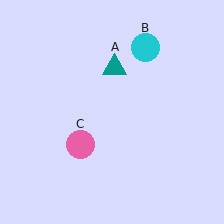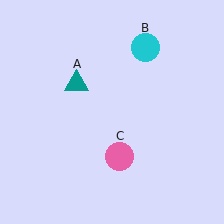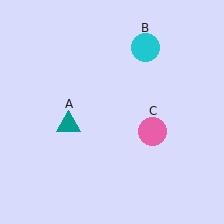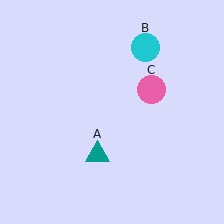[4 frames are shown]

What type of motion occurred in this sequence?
The teal triangle (object A), pink circle (object C) rotated counterclockwise around the center of the scene.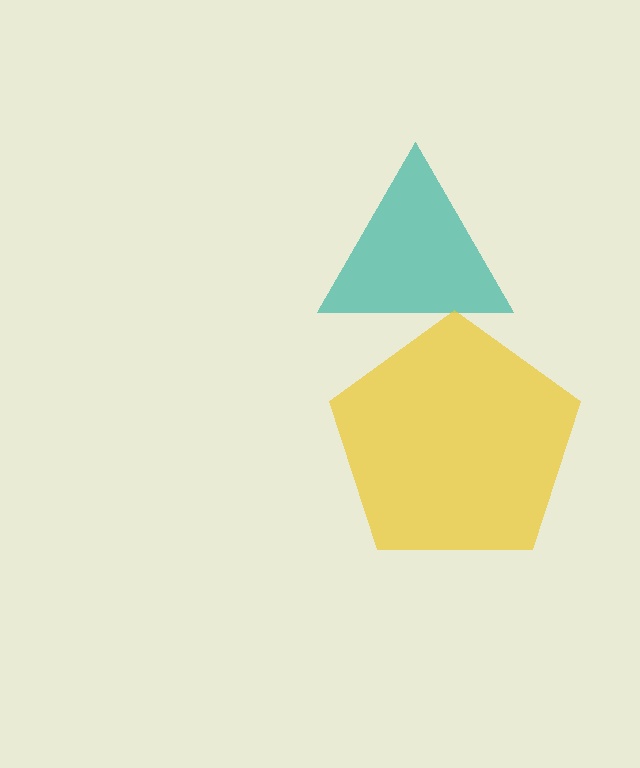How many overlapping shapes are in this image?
There are 2 overlapping shapes in the image.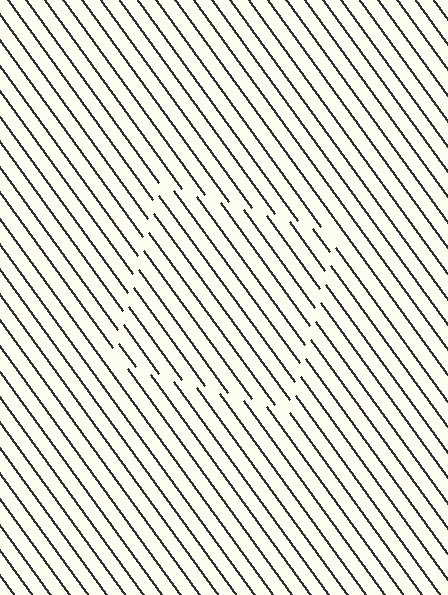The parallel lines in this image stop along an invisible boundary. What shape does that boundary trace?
An illusory square. The interior of the shape contains the same grating, shifted by half a period — the contour is defined by the phase discontinuity where line-ends from the inner and outer gratings abut.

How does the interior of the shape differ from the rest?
The interior of the shape contains the same grating, shifted by half a period — the contour is defined by the phase discontinuity where line-ends from the inner and outer gratings abut.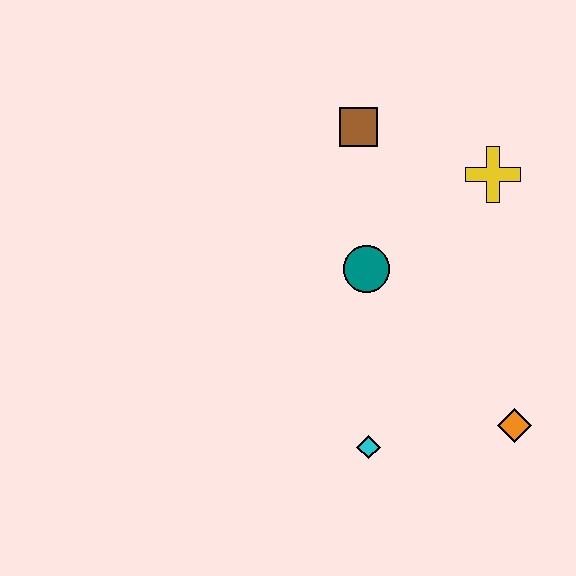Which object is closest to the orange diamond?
The cyan diamond is closest to the orange diamond.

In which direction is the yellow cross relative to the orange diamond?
The yellow cross is above the orange diamond.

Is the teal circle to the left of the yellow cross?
Yes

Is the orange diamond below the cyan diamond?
No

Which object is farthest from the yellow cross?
The cyan diamond is farthest from the yellow cross.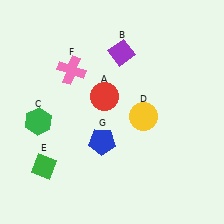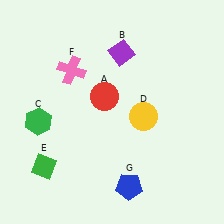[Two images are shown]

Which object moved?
The blue pentagon (G) moved down.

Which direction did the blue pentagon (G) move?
The blue pentagon (G) moved down.